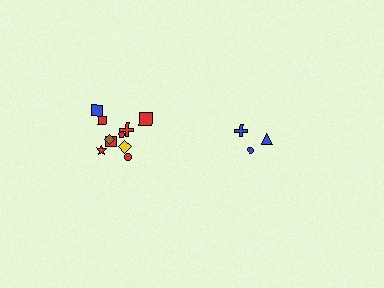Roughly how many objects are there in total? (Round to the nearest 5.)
Roughly 15 objects in total.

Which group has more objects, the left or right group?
The left group.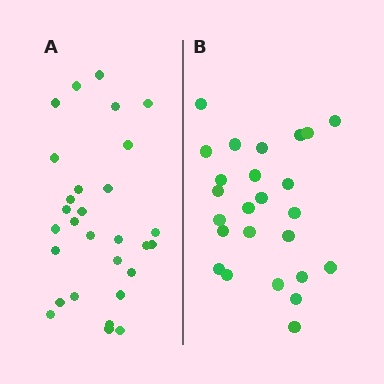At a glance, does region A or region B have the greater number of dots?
Region A (the left region) has more dots.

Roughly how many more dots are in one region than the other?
Region A has about 4 more dots than region B.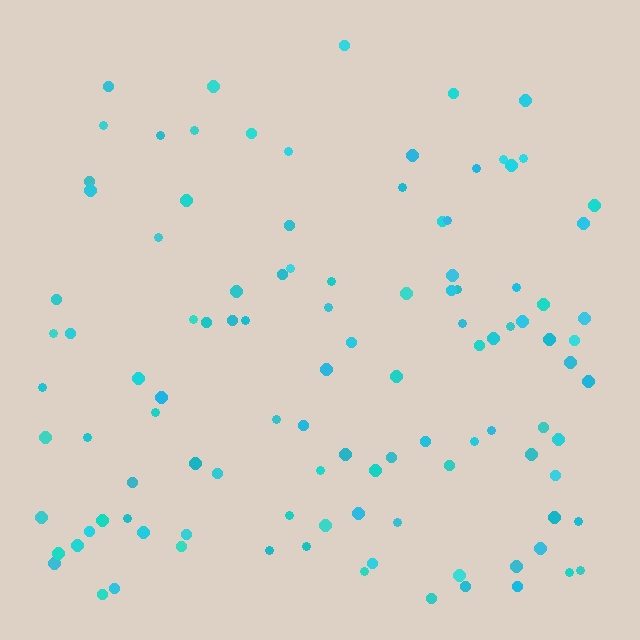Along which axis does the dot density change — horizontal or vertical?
Vertical.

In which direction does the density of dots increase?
From top to bottom, with the bottom side densest.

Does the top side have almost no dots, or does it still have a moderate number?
Still a moderate number, just noticeably fewer than the bottom.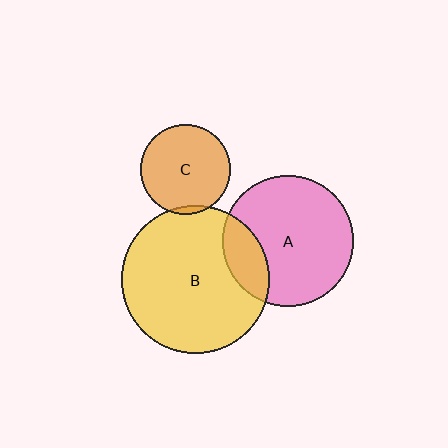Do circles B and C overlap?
Yes.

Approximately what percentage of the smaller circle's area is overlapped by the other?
Approximately 5%.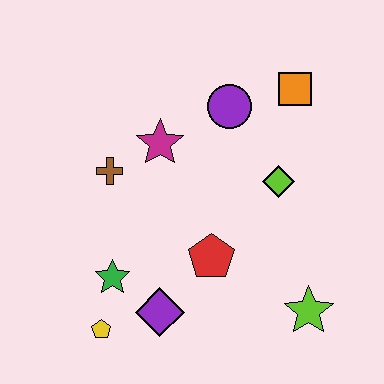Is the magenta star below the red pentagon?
No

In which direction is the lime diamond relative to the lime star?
The lime diamond is above the lime star.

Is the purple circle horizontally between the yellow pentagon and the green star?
No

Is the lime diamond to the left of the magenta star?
No